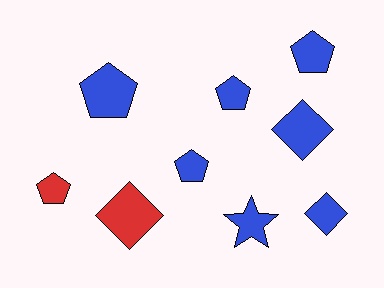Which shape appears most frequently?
Pentagon, with 5 objects.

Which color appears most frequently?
Blue, with 7 objects.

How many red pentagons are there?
There is 1 red pentagon.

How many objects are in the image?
There are 9 objects.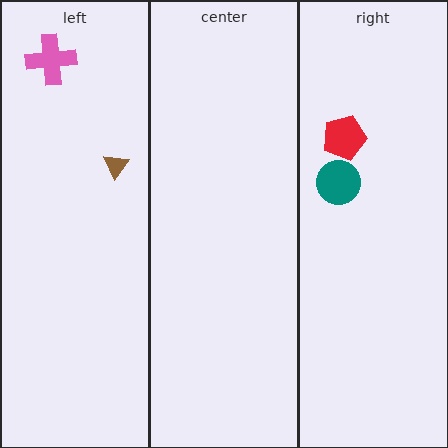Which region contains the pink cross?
The left region.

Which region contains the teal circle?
The right region.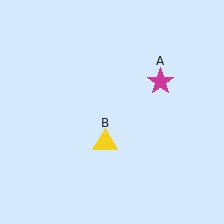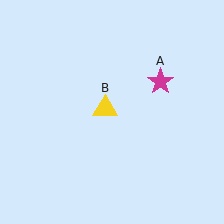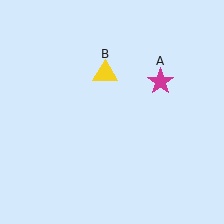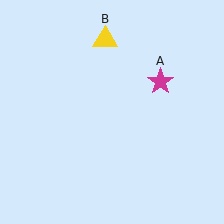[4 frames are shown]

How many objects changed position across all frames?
1 object changed position: yellow triangle (object B).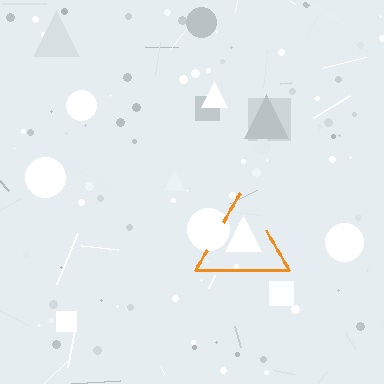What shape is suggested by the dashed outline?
The dashed outline suggests a triangle.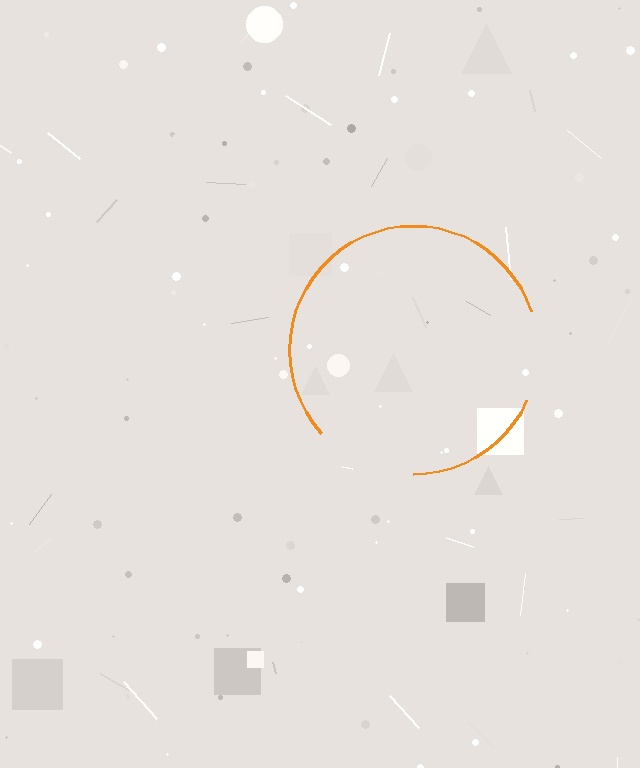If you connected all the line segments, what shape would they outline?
They would outline a circle.